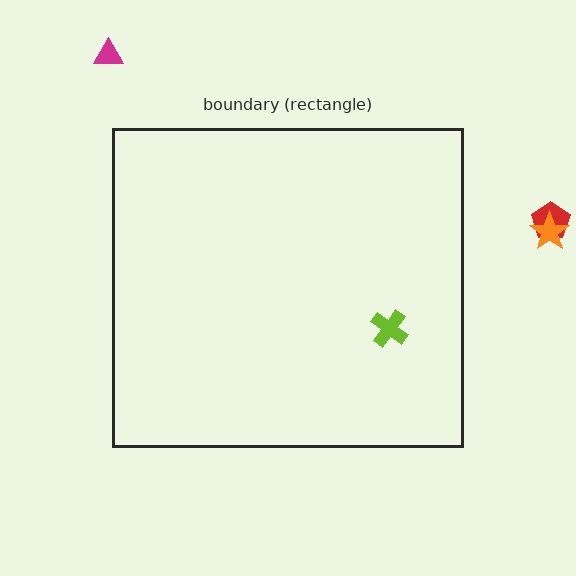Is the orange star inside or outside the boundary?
Outside.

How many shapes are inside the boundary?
1 inside, 3 outside.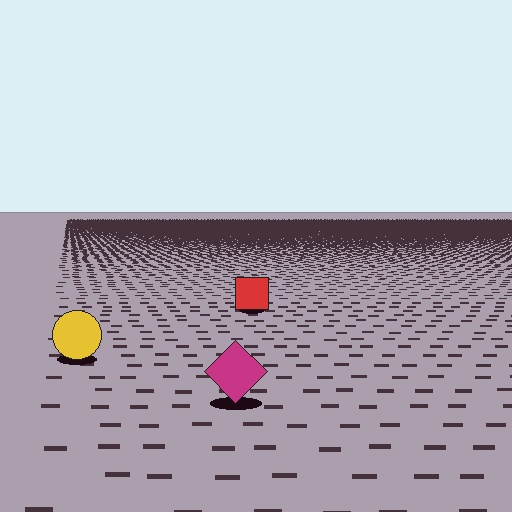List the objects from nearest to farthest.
From nearest to farthest: the magenta diamond, the yellow circle, the red square.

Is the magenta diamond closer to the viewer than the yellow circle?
Yes. The magenta diamond is closer — you can tell from the texture gradient: the ground texture is coarser near it.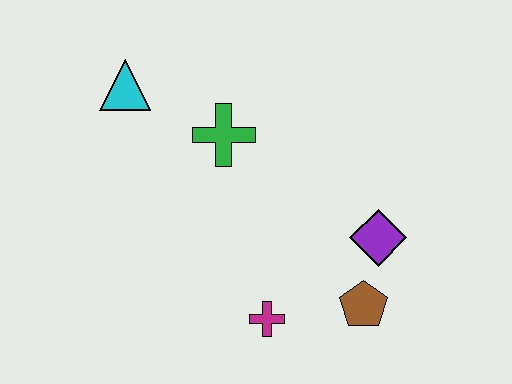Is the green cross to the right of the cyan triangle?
Yes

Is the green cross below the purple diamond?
No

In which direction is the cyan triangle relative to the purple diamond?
The cyan triangle is to the left of the purple diamond.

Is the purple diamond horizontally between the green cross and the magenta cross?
No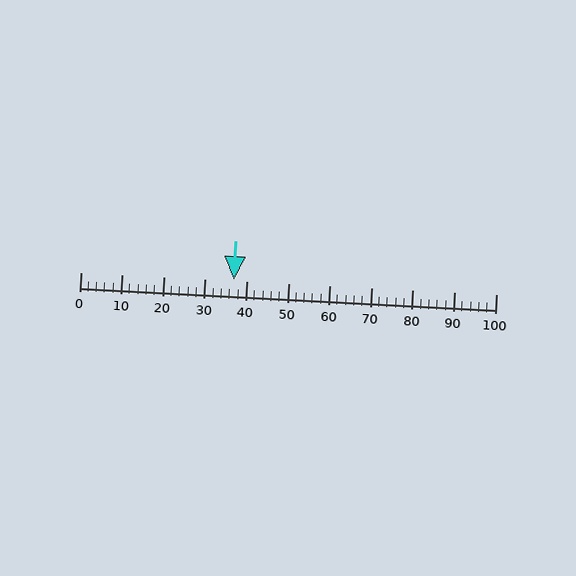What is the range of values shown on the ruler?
The ruler shows values from 0 to 100.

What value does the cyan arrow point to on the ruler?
The cyan arrow points to approximately 37.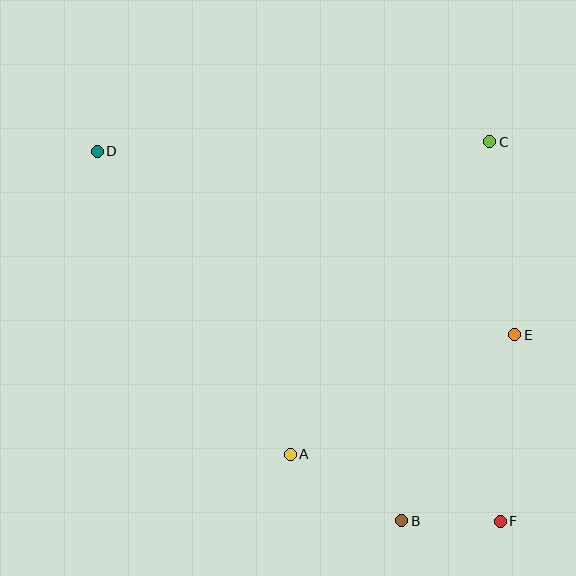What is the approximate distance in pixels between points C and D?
The distance between C and D is approximately 393 pixels.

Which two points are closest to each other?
Points B and F are closest to each other.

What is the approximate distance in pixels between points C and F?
The distance between C and F is approximately 379 pixels.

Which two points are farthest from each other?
Points D and F are farthest from each other.